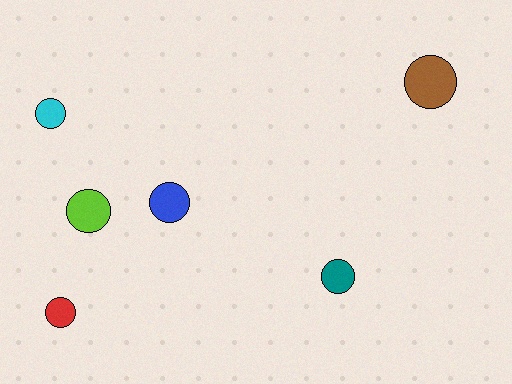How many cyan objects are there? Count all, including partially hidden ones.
There is 1 cyan object.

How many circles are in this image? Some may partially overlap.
There are 6 circles.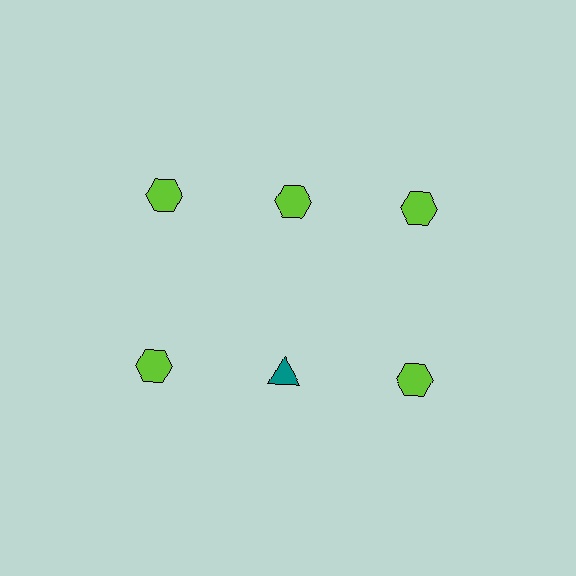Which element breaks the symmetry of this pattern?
The teal triangle in the second row, second from left column breaks the symmetry. All other shapes are lime hexagons.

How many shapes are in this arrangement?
There are 6 shapes arranged in a grid pattern.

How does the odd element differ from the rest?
It differs in both color (teal instead of lime) and shape (triangle instead of hexagon).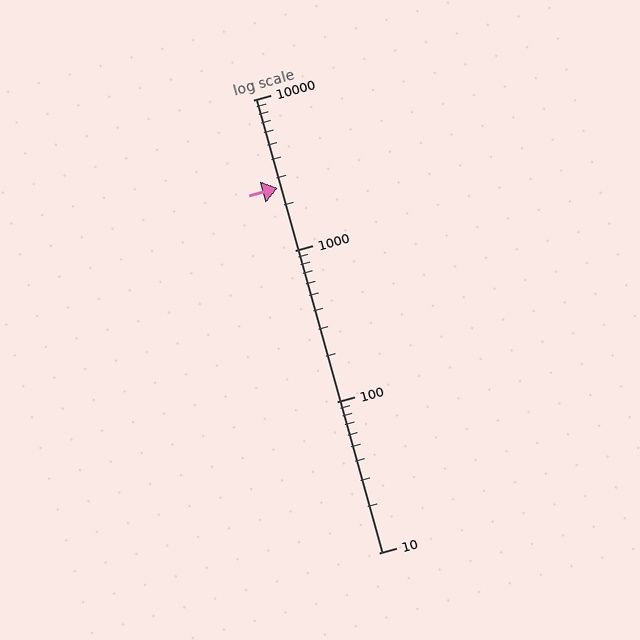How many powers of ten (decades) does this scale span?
The scale spans 3 decades, from 10 to 10000.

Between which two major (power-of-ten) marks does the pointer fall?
The pointer is between 1000 and 10000.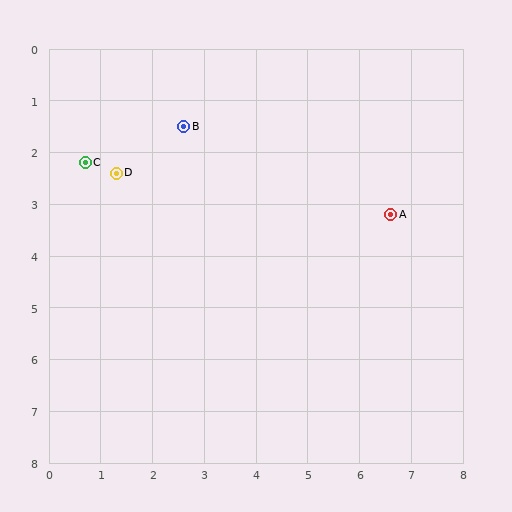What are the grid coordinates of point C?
Point C is at approximately (0.7, 2.2).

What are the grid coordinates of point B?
Point B is at approximately (2.6, 1.5).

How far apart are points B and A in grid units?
Points B and A are about 4.3 grid units apart.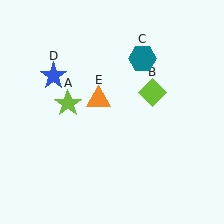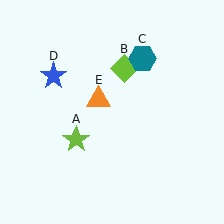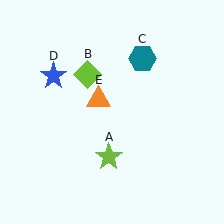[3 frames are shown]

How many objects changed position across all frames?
2 objects changed position: lime star (object A), lime diamond (object B).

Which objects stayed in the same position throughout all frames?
Teal hexagon (object C) and blue star (object D) and orange triangle (object E) remained stationary.